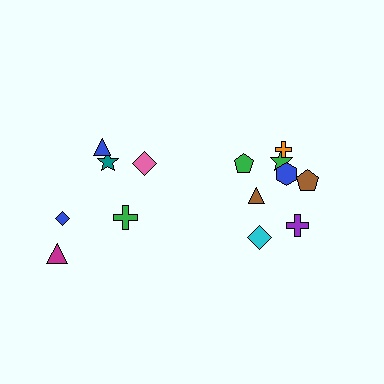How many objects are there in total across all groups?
There are 14 objects.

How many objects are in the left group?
There are 6 objects.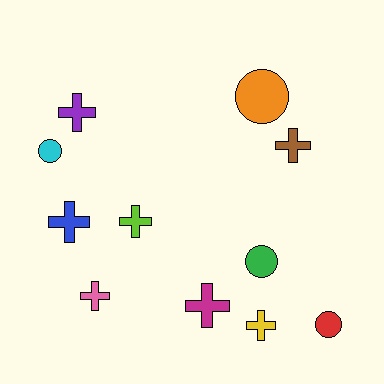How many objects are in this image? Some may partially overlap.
There are 11 objects.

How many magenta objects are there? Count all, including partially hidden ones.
There is 1 magenta object.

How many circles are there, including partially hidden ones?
There are 4 circles.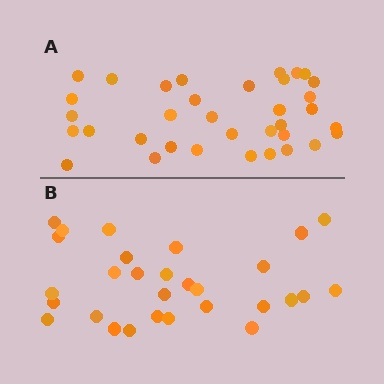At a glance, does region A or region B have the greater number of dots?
Region A (the top region) has more dots.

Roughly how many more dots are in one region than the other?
Region A has about 6 more dots than region B.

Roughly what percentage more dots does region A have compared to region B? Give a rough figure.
About 20% more.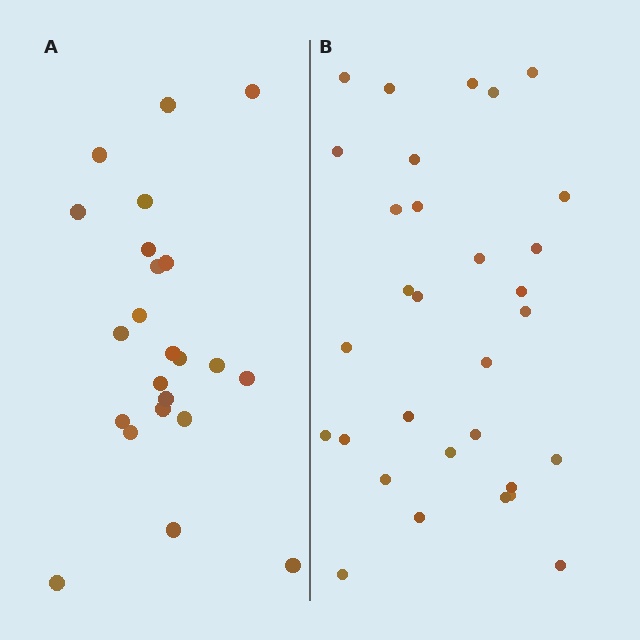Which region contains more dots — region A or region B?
Region B (the right region) has more dots.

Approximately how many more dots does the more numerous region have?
Region B has roughly 8 or so more dots than region A.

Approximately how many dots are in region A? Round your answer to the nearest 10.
About 20 dots. (The exact count is 23, which rounds to 20.)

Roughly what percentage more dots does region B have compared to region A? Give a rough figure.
About 35% more.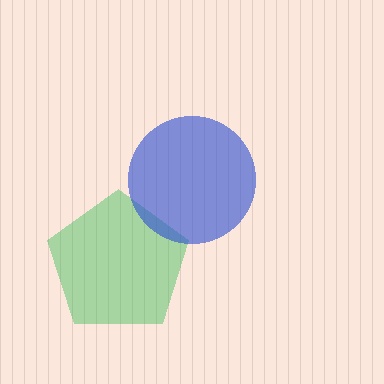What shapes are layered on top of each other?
The layered shapes are: a green pentagon, a blue circle.